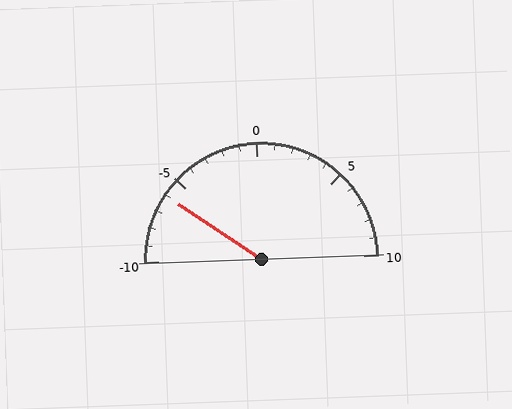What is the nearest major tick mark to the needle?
The nearest major tick mark is -5.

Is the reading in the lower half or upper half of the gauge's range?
The reading is in the lower half of the range (-10 to 10).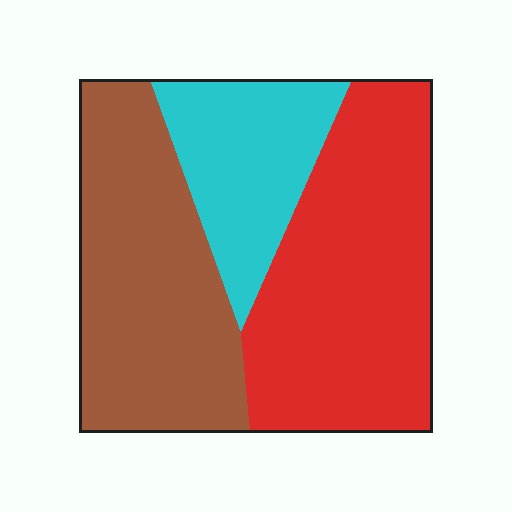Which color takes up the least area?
Cyan, at roughly 20%.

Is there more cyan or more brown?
Brown.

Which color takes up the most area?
Red, at roughly 45%.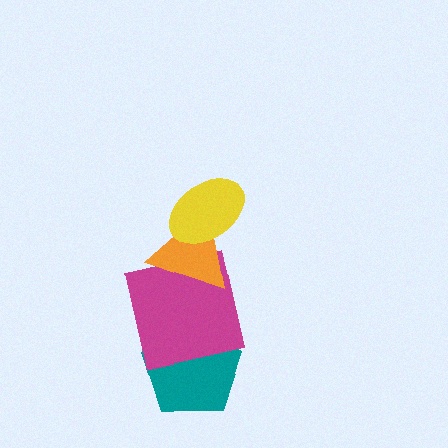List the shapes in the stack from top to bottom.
From top to bottom: the yellow ellipse, the orange triangle, the magenta square, the teal pentagon.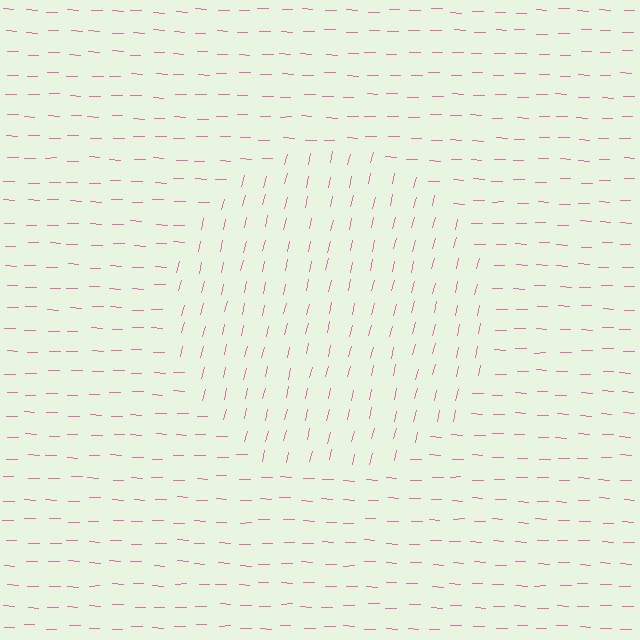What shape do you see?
I see a circle.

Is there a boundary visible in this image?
Yes, there is a texture boundary formed by a change in line orientation.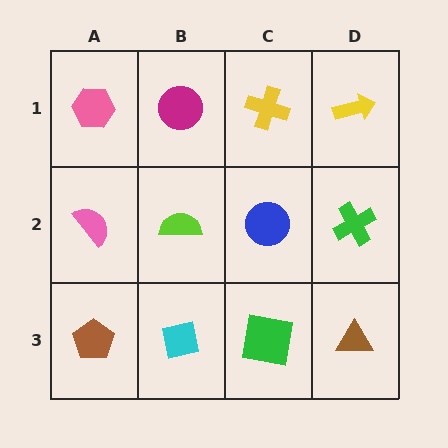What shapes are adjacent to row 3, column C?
A blue circle (row 2, column C), a cyan square (row 3, column B), a brown triangle (row 3, column D).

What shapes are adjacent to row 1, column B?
A lime semicircle (row 2, column B), a pink hexagon (row 1, column A), a yellow cross (row 1, column C).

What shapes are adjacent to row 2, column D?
A yellow arrow (row 1, column D), a brown triangle (row 3, column D), a blue circle (row 2, column C).